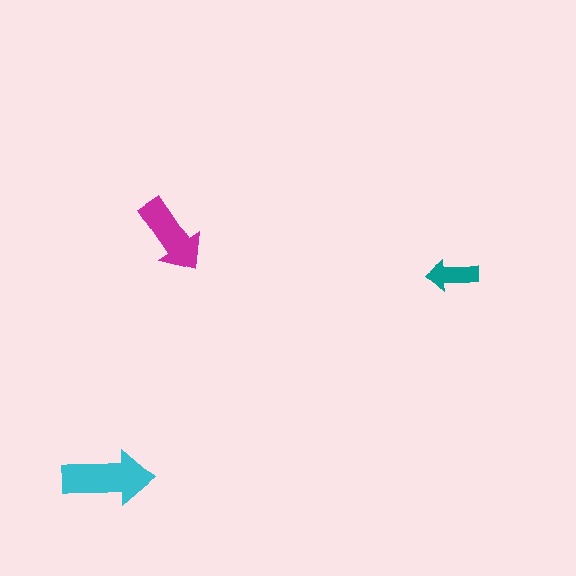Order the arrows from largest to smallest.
the cyan one, the magenta one, the teal one.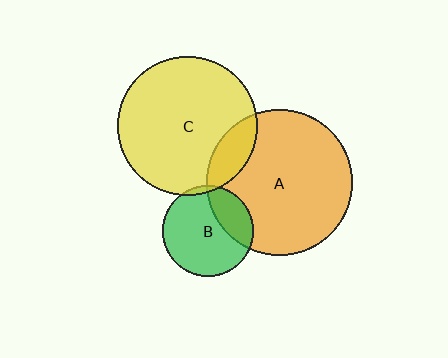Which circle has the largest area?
Circle A (orange).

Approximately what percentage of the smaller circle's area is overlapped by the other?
Approximately 5%.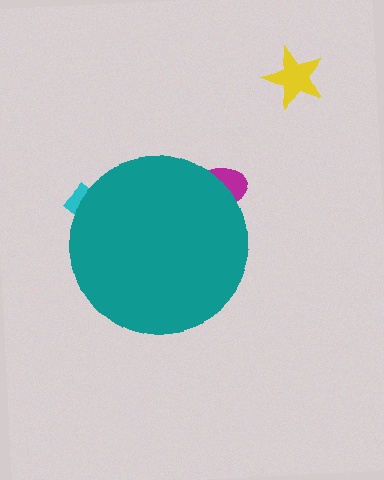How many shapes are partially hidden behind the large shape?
2 shapes are partially hidden.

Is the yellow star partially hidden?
No, the yellow star is fully visible.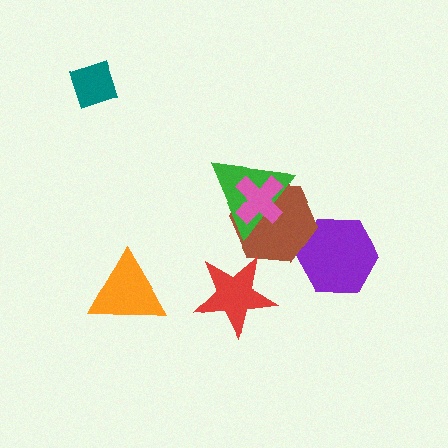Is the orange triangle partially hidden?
No, no other shape covers it.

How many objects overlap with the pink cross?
2 objects overlap with the pink cross.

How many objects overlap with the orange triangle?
0 objects overlap with the orange triangle.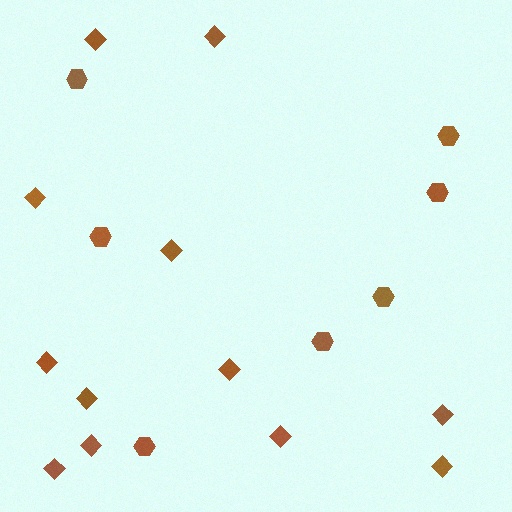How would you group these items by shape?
There are 2 groups: one group of diamonds (12) and one group of hexagons (7).